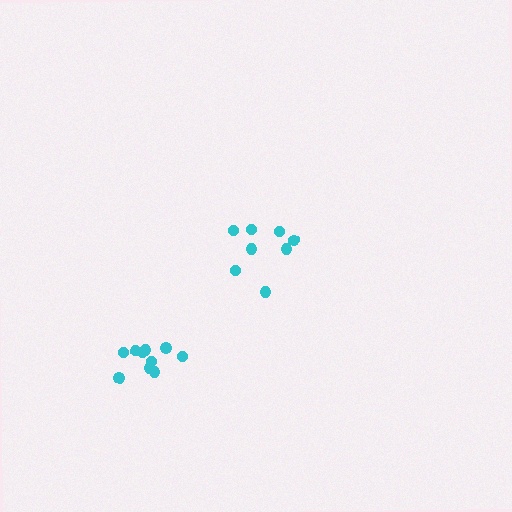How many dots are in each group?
Group 1: 8 dots, Group 2: 10 dots (18 total).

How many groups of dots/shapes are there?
There are 2 groups.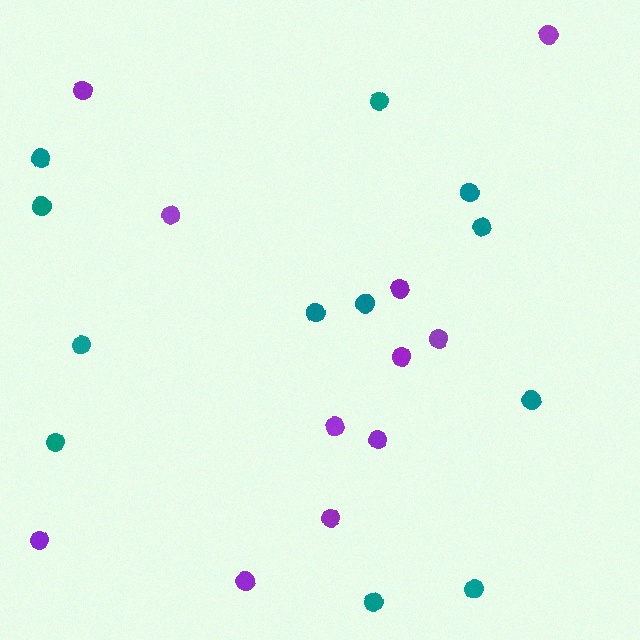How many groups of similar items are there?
There are 2 groups: one group of purple circles (11) and one group of teal circles (12).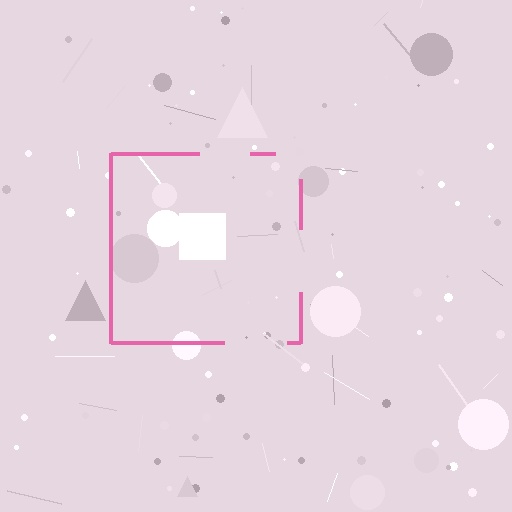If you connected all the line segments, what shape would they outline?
They would outline a square.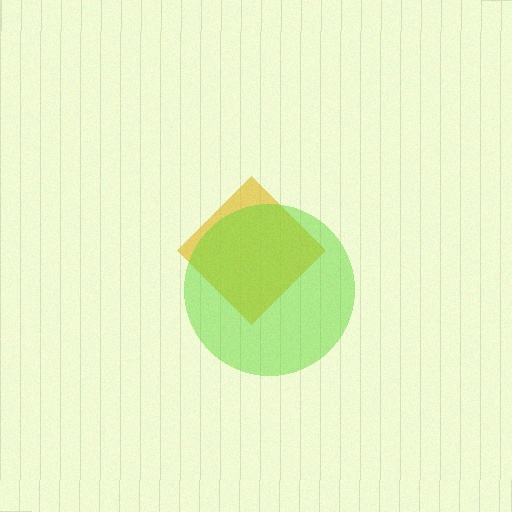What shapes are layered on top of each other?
The layered shapes are: a yellow diamond, a lime circle.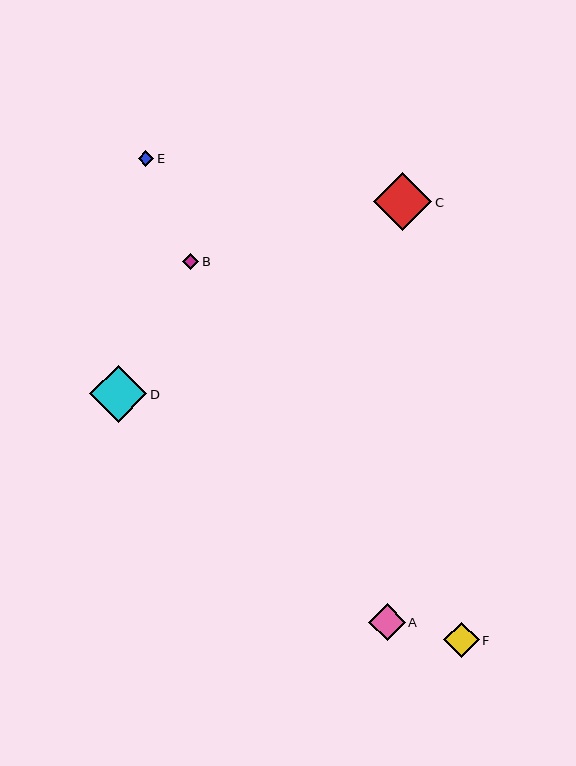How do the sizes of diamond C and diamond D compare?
Diamond C and diamond D are approximately the same size.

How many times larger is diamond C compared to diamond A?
Diamond C is approximately 1.6 times the size of diamond A.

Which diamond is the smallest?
Diamond B is the smallest with a size of approximately 16 pixels.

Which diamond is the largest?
Diamond C is the largest with a size of approximately 58 pixels.